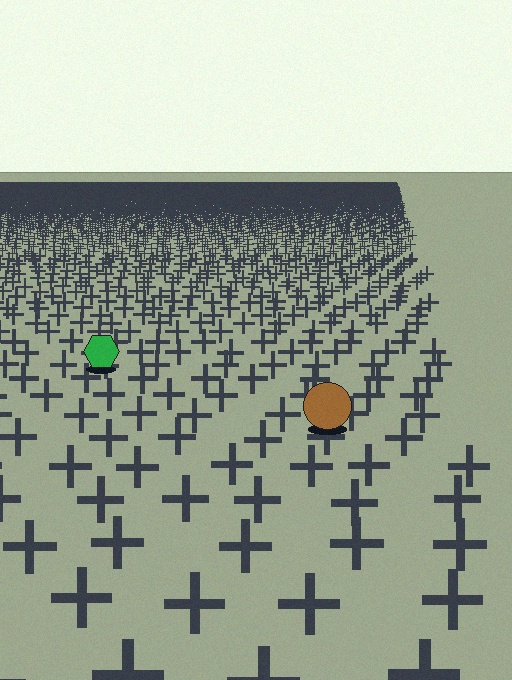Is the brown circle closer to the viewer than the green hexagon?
Yes. The brown circle is closer — you can tell from the texture gradient: the ground texture is coarser near it.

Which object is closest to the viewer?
The brown circle is closest. The texture marks near it are larger and more spread out.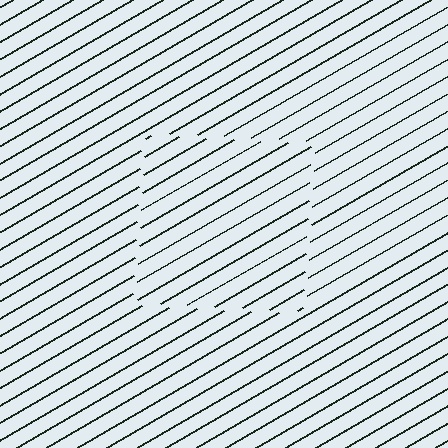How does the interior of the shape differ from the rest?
The interior of the shape contains the same grating, shifted by half a period — the contour is defined by the phase discontinuity where line-ends from the inner and outer gratings abut.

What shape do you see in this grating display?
An illusory square. The interior of the shape contains the same grating, shifted by half a period — the contour is defined by the phase discontinuity where line-ends from the inner and outer gratings abut.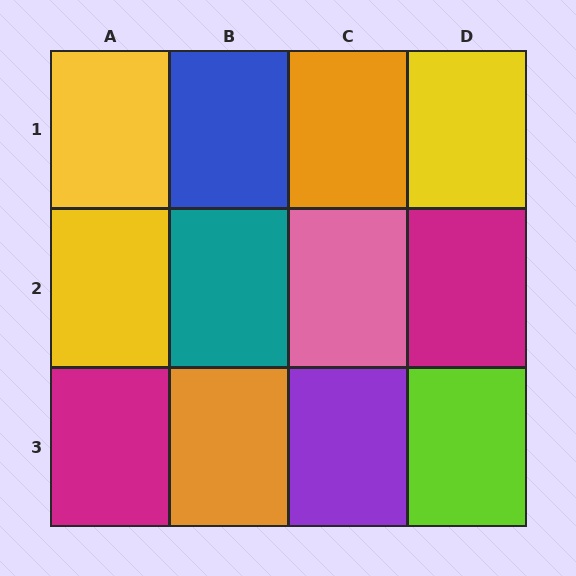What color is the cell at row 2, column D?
Magenta.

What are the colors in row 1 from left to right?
Yellow, blue, orange, yellow.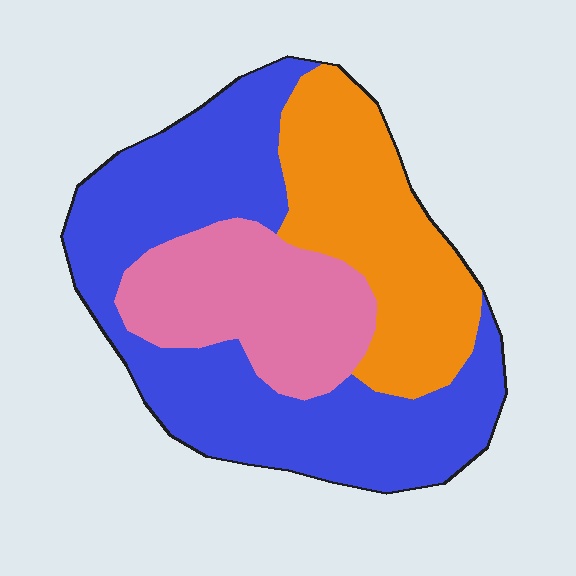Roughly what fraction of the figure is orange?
Orange covers around 25% of the figure.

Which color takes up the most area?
Blue, at roughly 50%.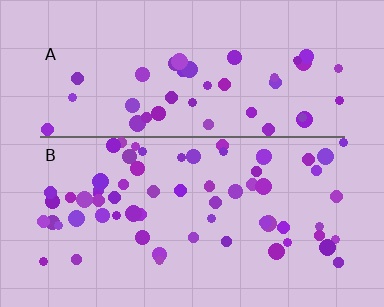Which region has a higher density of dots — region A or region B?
B (the bottom).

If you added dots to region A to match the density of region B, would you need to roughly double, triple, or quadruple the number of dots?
Approximately double.